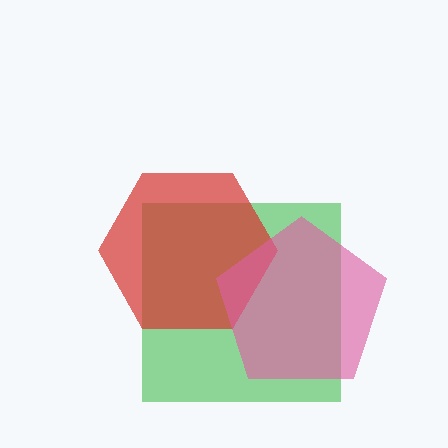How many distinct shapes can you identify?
There are 3 distinct shapes: a green square, a red hexagon, a pink pentagon.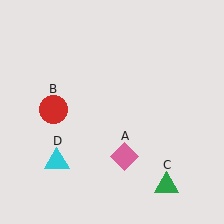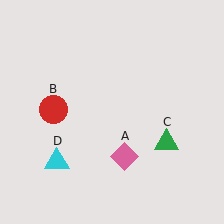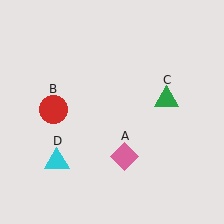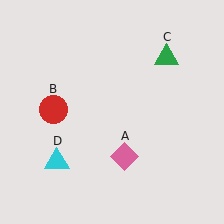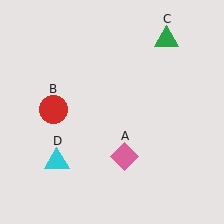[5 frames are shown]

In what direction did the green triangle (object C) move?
The green triangle (object C) moved up.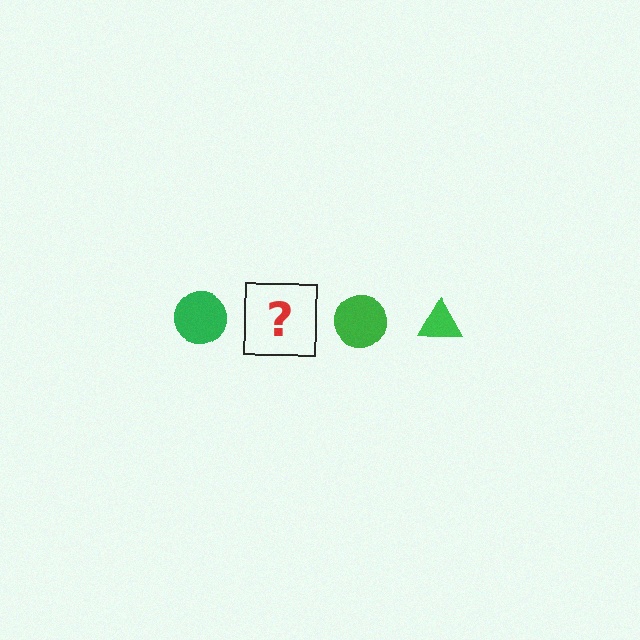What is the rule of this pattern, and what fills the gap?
The rule is that the pattern cycles through circle, triangle shapes in green. The gap should be filled with a green triangle.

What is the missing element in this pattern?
The missing element is a green triangle.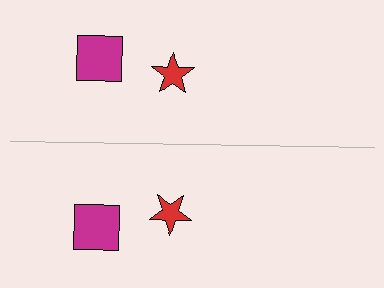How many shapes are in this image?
There are 4 shapes in this image.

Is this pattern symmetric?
Yes, this pattern has bilateral (reflection) symmetry.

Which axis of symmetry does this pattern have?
The pattern has a horizontal axis of symmetry running through the center of the image.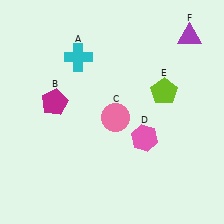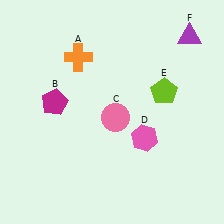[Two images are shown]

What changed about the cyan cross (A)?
In Image 1, A is cyan. In Image 2, it changed to orange.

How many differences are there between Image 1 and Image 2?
There is 1 difference between the two images.